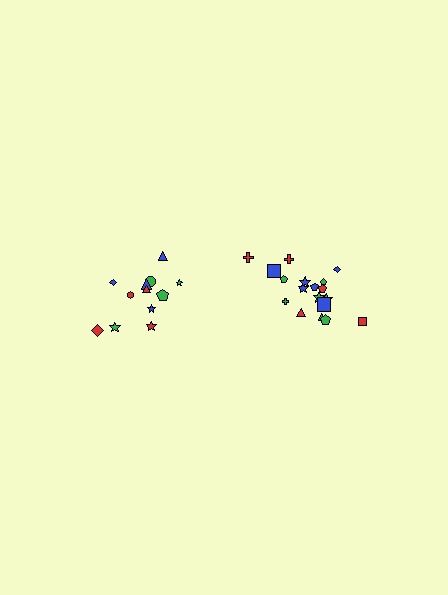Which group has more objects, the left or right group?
The right group.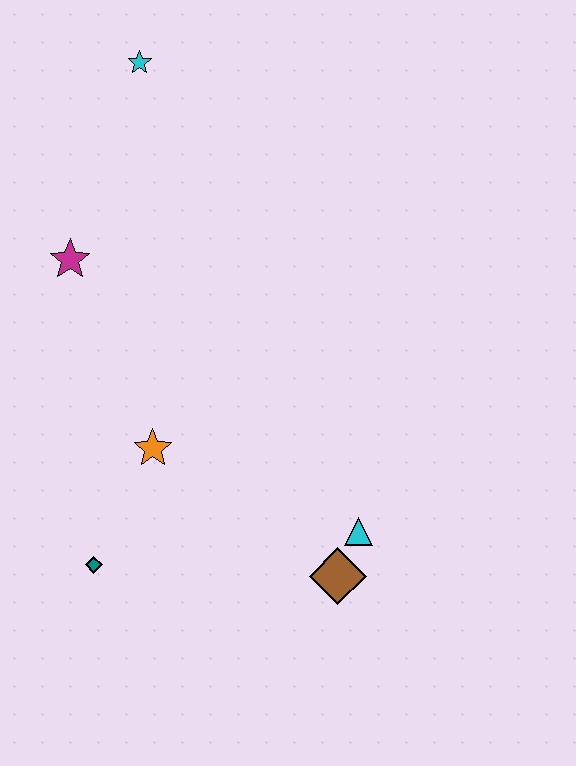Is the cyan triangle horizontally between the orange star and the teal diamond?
No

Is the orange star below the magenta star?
Yes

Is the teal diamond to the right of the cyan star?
No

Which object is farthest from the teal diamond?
The cyan star is farthest from the teal diamond.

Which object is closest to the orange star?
The teal diamond is closest to the orange star.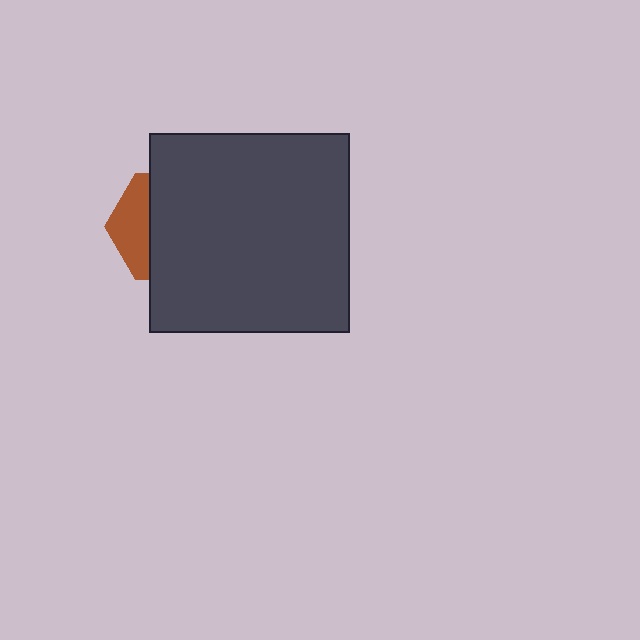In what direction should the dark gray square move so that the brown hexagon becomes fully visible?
The dark gray square should move right. That is the shortest direction to clear the overlap and leave the brown hexagon fully visible.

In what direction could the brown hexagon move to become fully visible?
The brown hexagon could move left. That would shift it out from behind the dark gray square entirely.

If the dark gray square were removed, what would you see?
You would see the complete brown hexagon.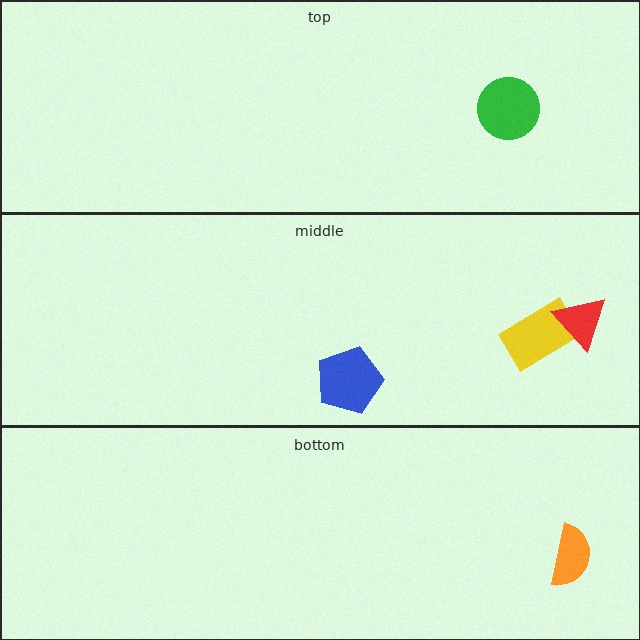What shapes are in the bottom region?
The orange semicircle.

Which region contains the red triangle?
The middle region.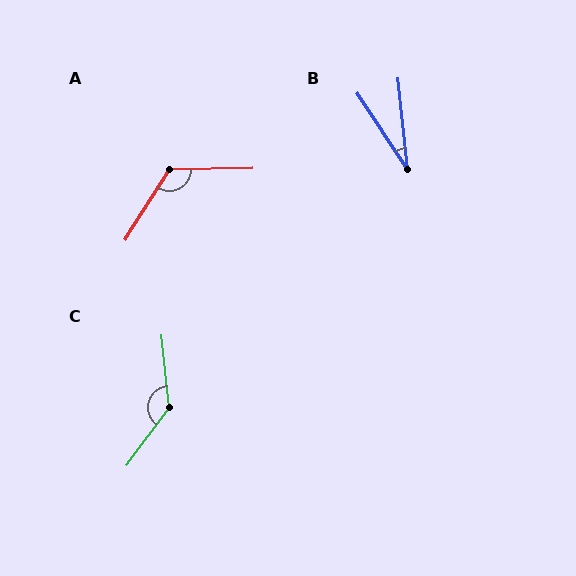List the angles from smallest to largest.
B (28°), A (123°), C (138°).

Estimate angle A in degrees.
Approximately 123 degrees.